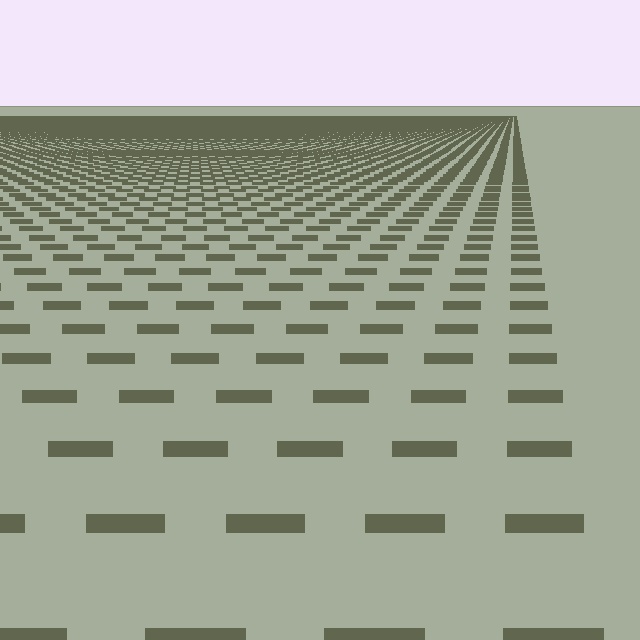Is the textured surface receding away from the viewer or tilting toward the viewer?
The surface is receding away from the viewer. Texture elements get smaller and denser toward the top.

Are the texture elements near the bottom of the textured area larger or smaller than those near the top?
Larger. Near the bottom, elements are closer to the viewer and appear at a bigger on-screen size.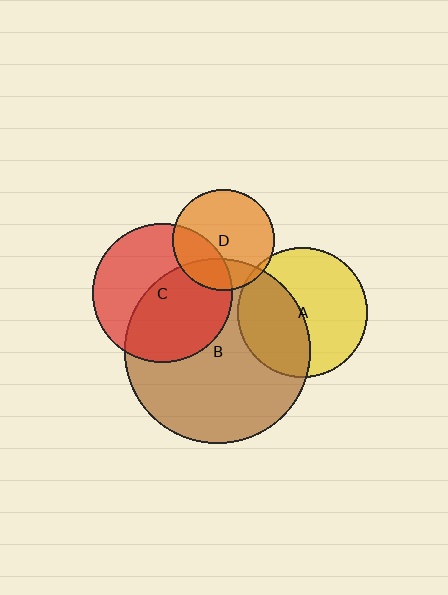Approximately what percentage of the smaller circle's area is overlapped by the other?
Approximately 30%.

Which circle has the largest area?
Circle B (brown).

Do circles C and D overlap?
Yes.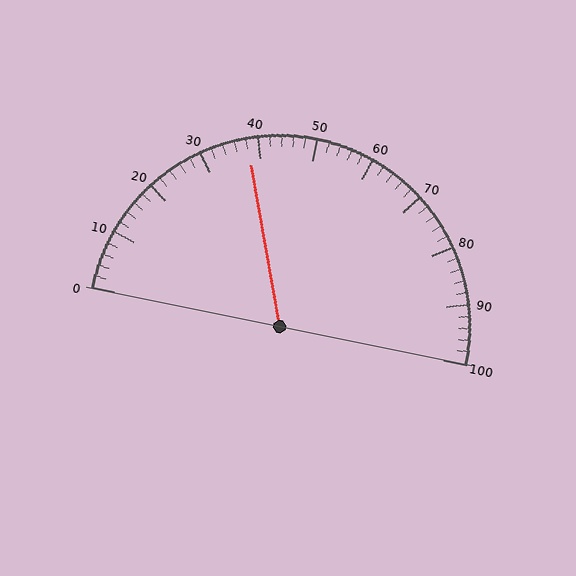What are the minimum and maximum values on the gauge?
The gauge ranges from 0 to 100.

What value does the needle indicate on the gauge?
The needle indicates approximately 38.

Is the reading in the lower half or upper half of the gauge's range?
The reading is in the lower half of the range (0 to 100).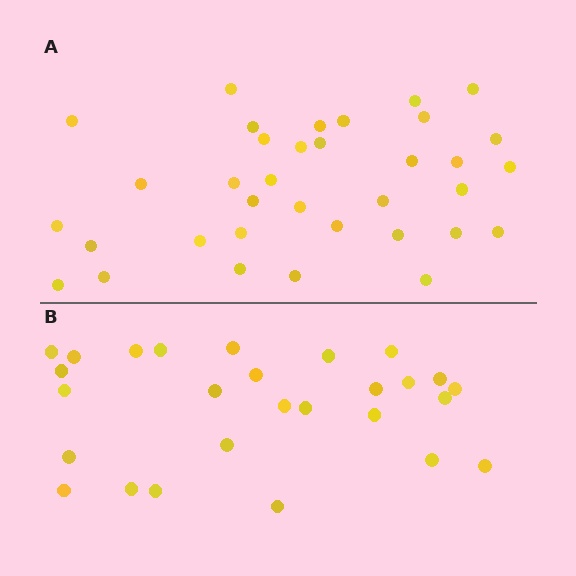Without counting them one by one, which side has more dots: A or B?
Region A (the top region) has more dots.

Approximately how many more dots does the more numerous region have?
Region A has roughly 8 or so more dots than region B.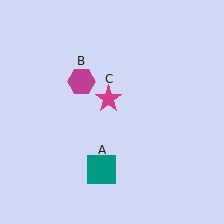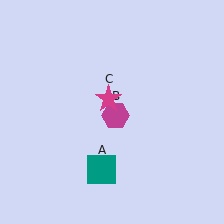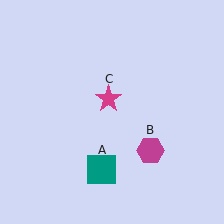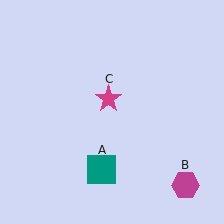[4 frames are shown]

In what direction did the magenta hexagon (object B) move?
The magenta hexagon (object B) moved down and to the right.